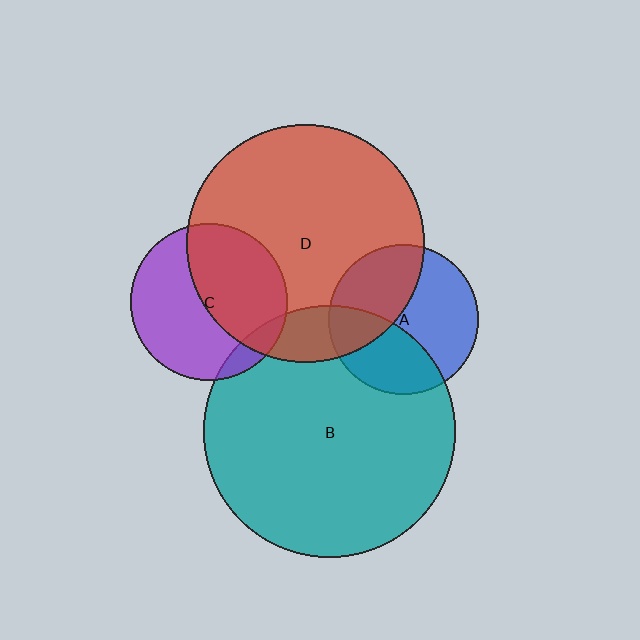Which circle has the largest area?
Circle B (teal).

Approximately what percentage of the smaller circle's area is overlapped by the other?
Approximately 15%.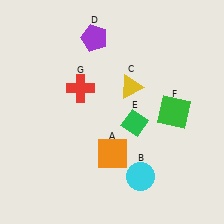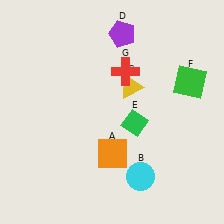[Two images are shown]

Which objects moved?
The objects that moved are: the purple pentagon (D), the green square (F), the red cross (G).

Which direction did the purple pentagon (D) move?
The purple pentagon (D) moved right.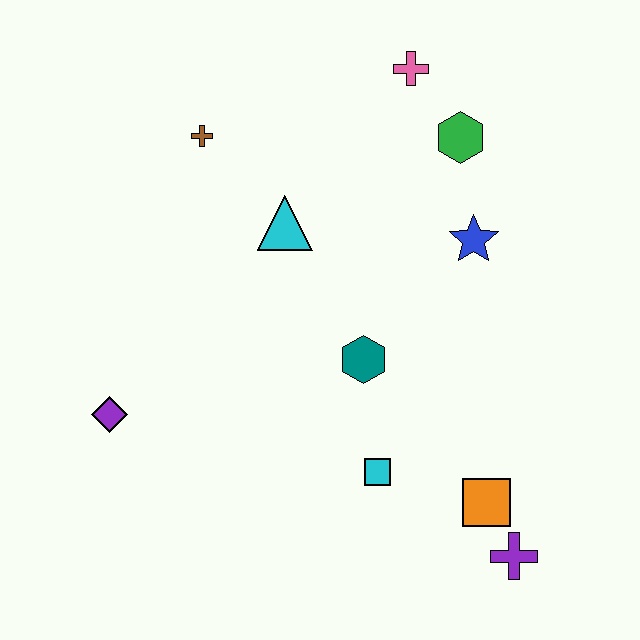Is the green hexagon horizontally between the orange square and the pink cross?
Yes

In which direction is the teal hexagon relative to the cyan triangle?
The teal hexagon is below the cyan triangle.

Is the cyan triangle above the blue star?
Yes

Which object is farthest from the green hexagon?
The purple diamond is farthest from the green hexagon.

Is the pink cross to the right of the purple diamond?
Yes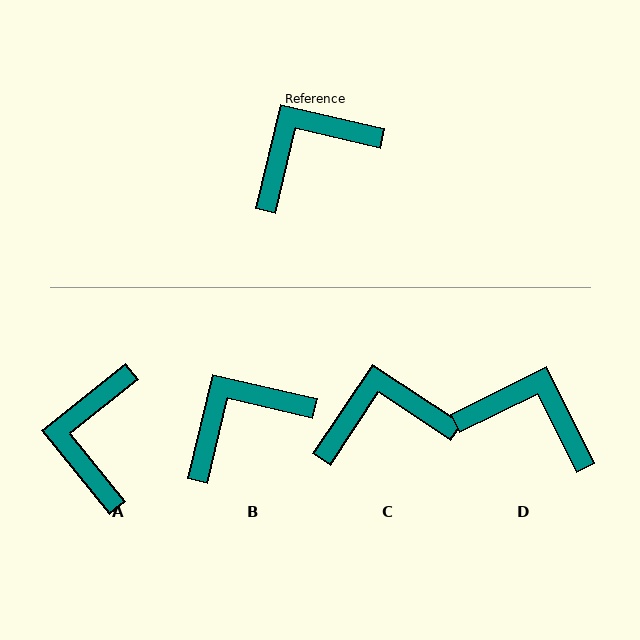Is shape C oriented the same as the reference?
No, it is off by about 20 degrees.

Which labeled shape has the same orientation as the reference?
B.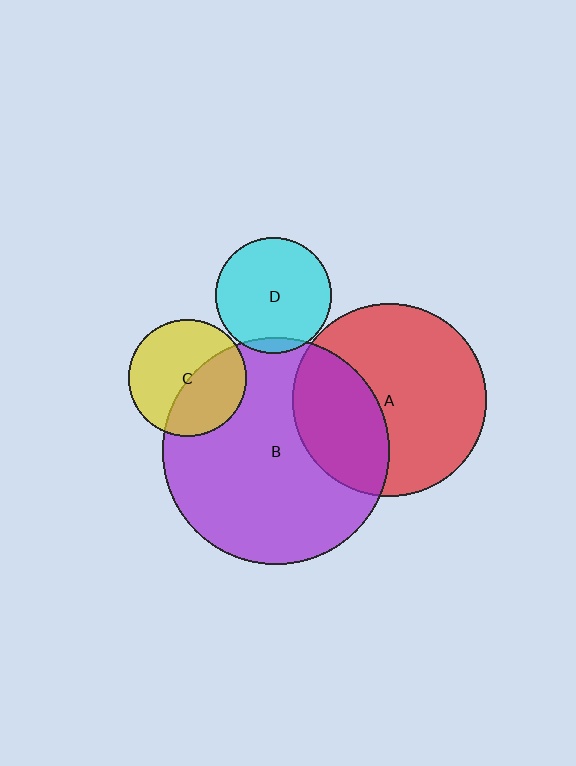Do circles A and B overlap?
Yes.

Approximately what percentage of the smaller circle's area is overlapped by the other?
Approximately 35%.